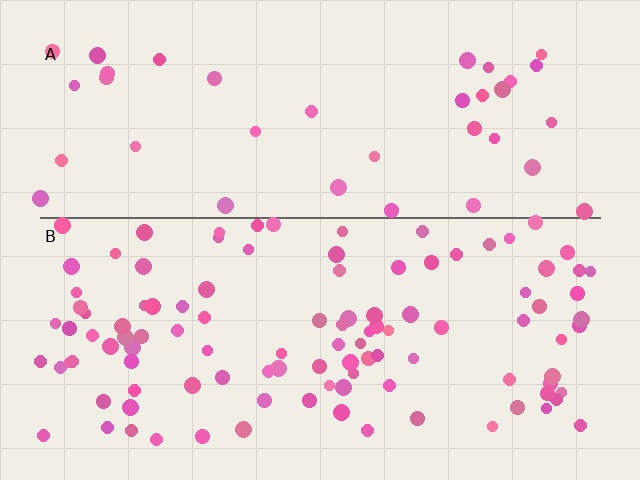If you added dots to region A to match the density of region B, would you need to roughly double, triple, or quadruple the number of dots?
Approximately triple.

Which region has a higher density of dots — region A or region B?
B (the bottom).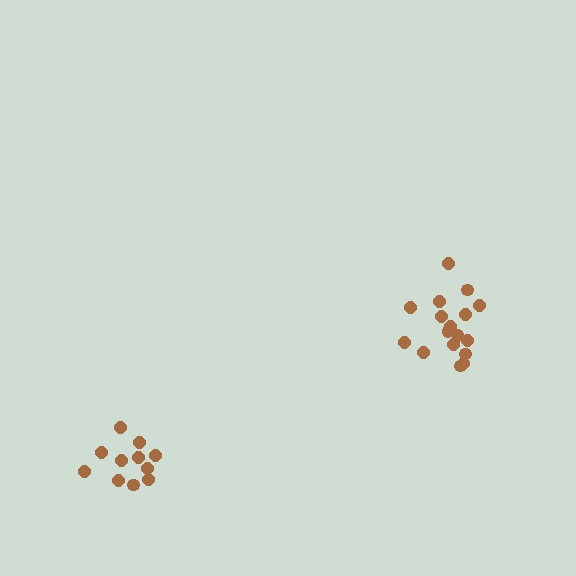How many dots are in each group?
Group 1: 17 dots, Group 2: 11 dots (28 total).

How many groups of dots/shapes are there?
There are 2 groups.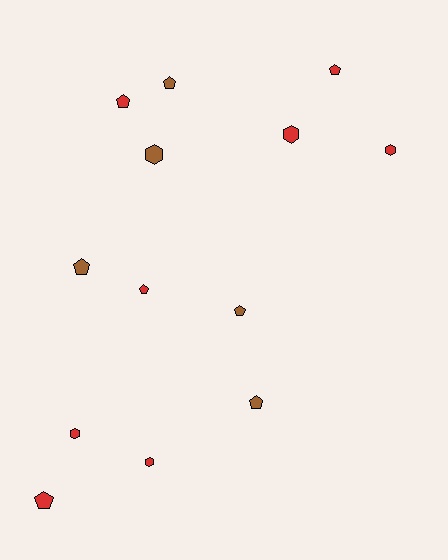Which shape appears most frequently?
Pentagon, with 8 objects.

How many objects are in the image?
There are 13 objects.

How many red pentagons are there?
There are 4 red pentagons.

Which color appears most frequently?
Red, with 8 objects.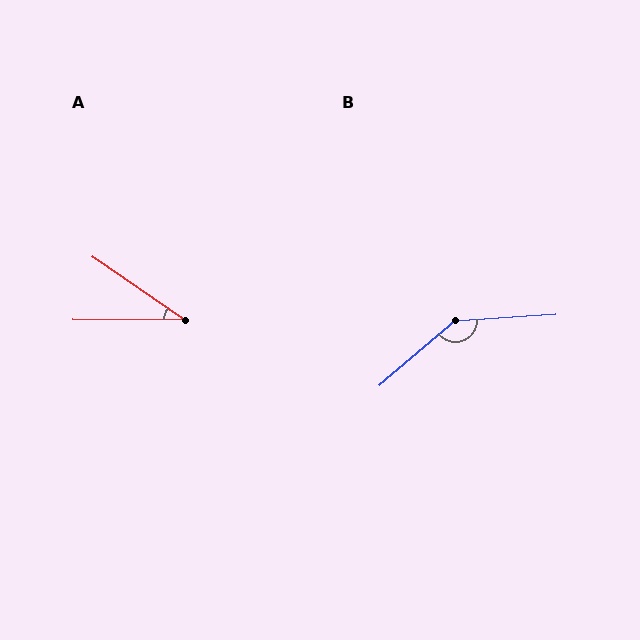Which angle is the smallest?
A, at approximately 34 degrees.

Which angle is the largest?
B, at approximately 143 degrees.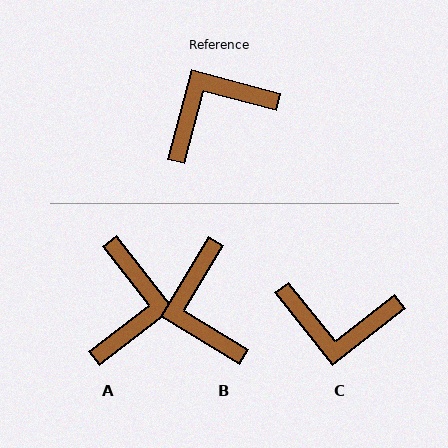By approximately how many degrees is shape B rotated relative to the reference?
Approximately 74 degrees counter-clockwise.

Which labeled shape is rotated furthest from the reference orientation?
C, about 143 degrees away.